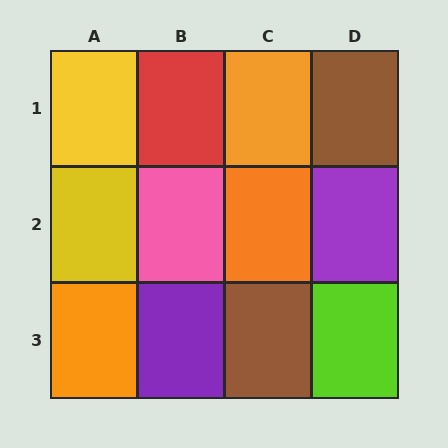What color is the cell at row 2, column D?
Purple.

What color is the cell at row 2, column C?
Orange.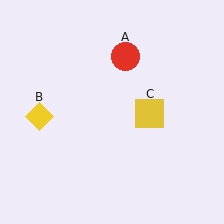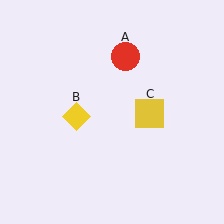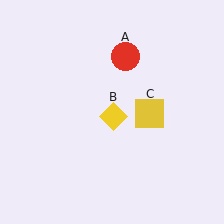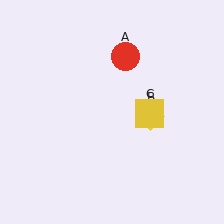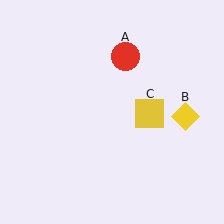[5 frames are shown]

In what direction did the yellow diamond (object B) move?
The yellow diamond (object B) moved right.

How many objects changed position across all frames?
1 object changed position: yellow diamond (object B).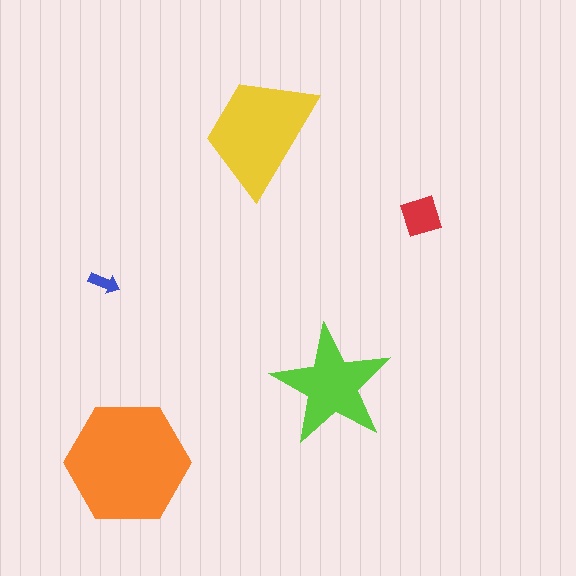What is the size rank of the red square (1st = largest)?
4th.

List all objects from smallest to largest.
The blue arrow, the red square, the lime star, the yellow trapezoid, the orange hexagon.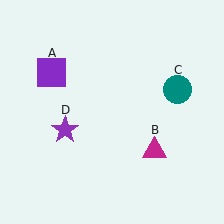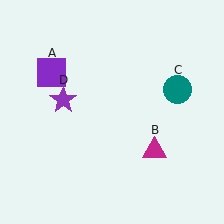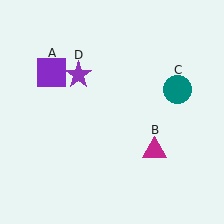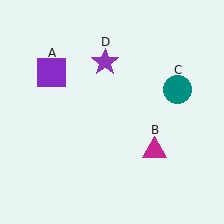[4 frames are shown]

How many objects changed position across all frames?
1 object changed position: purple star (object D).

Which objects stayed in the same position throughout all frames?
Purple square (object A) and magenta triangle (object B) and teal circle (object C) remained stationary.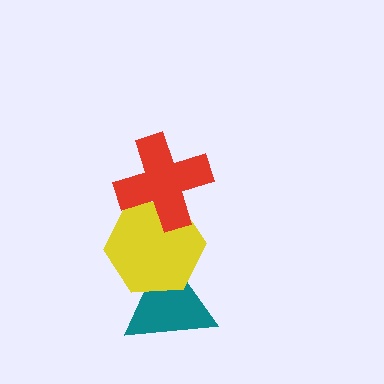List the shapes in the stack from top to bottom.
From top to bottom: the red cross, the yellow hexagon, the teal triangle.